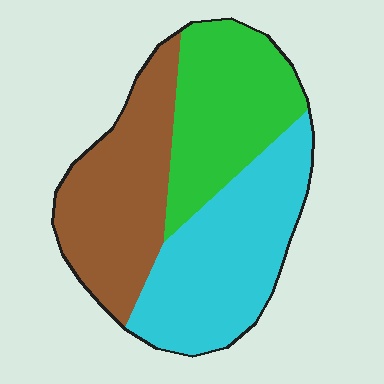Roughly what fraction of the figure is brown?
Brown takes up between a quarter and a half of the figure.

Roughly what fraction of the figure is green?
Green covers roughly 30% of the figure.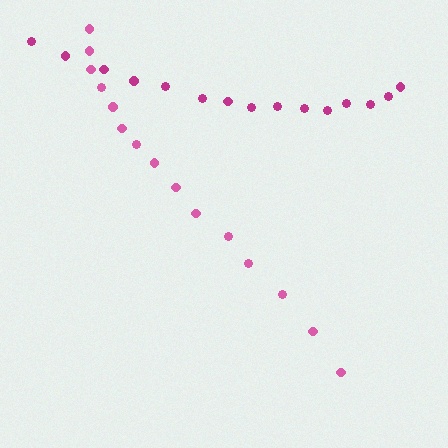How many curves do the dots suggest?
There are 2 distinct paths.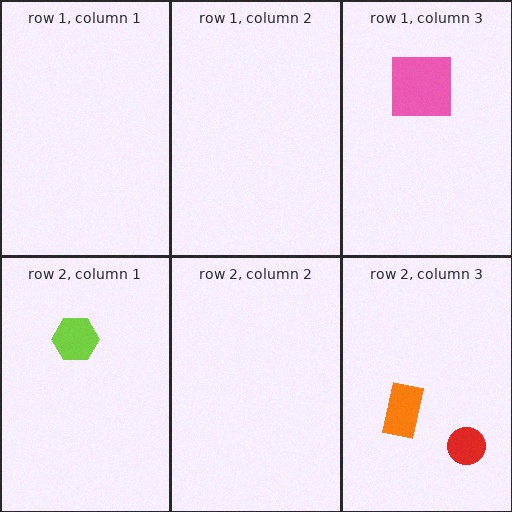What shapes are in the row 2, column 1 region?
The lime hexagon.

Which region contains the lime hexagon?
The row 2, column 1 region.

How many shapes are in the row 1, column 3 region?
1.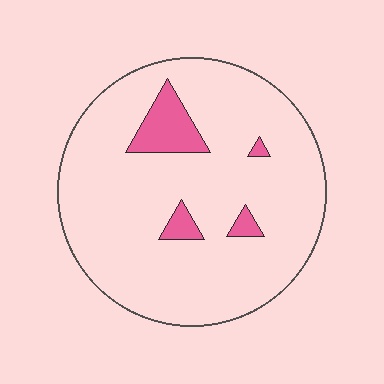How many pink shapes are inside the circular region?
4.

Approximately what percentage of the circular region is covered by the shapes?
Approximately 10%.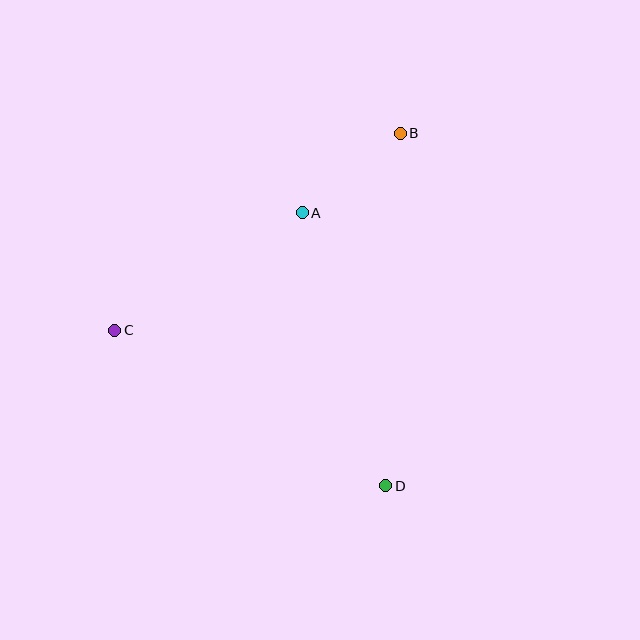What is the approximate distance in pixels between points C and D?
The distance between C and D is approximately 312 pixels.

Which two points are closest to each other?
Points A and B are closest to each other.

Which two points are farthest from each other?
Points B and D are farthest from each other.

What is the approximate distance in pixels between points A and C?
The distance between A and C is approximately 221 pixels.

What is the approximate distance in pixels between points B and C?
The distance between B and C is approximately 347 pixels.